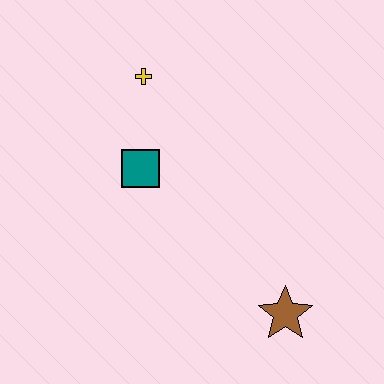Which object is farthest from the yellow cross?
The brown star is farthest from the yellow cross.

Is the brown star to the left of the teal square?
No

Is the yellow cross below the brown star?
No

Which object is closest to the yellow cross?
The teal square is closest to the yellow cross.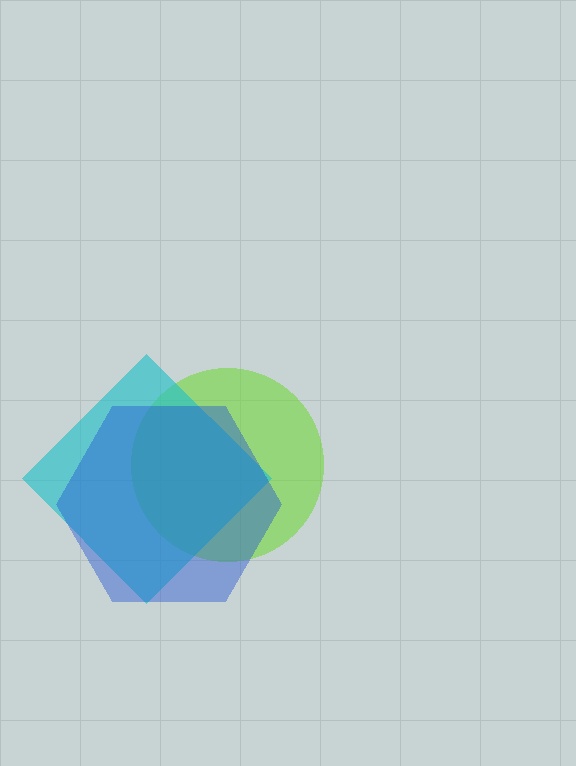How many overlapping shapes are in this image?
There are 3 overlapping shapes in the image.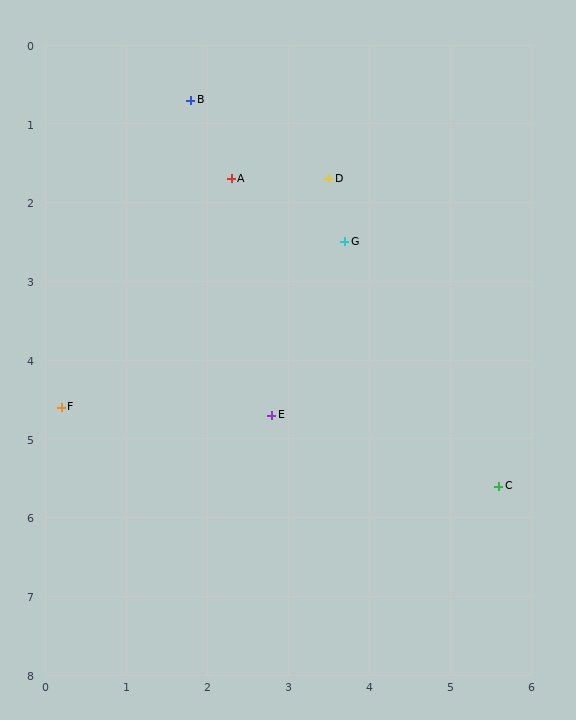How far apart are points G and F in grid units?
Points G and F are about 4.1 grid units apart.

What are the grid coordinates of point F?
Point F is at approximately (0.2, 4.6).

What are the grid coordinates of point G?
Point G is at approximately (3.7, 2.5).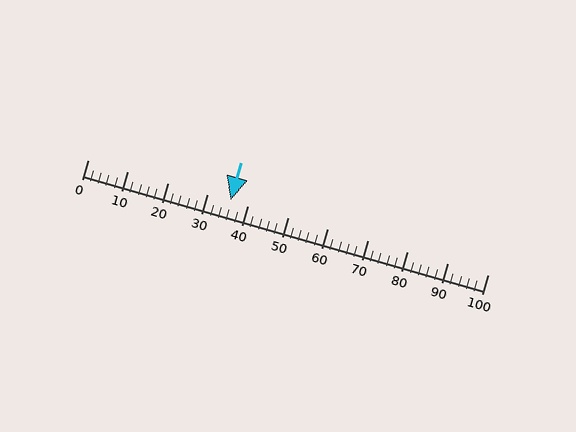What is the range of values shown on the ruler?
The ruler shows values from 0 to 100.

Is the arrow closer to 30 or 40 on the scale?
The arrow is closer to 40.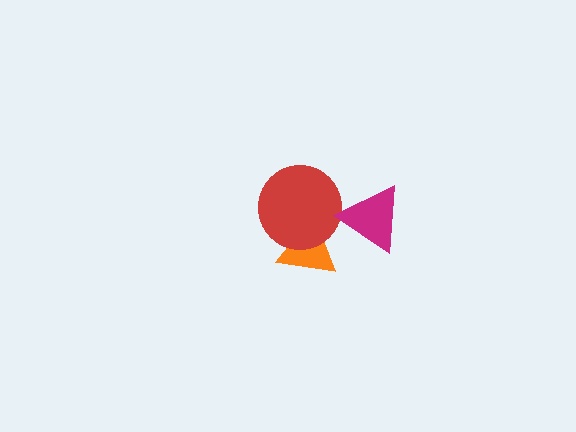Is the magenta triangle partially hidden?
No, no other shape covers it.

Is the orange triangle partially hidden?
Yes, it is partially covered by another shape.